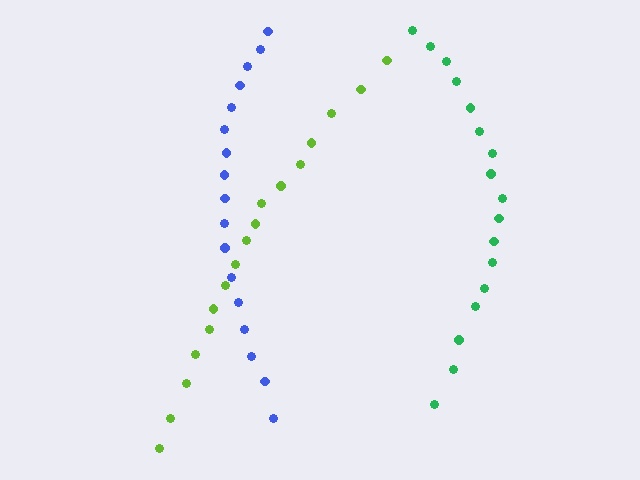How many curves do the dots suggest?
There are 3 distinct paths.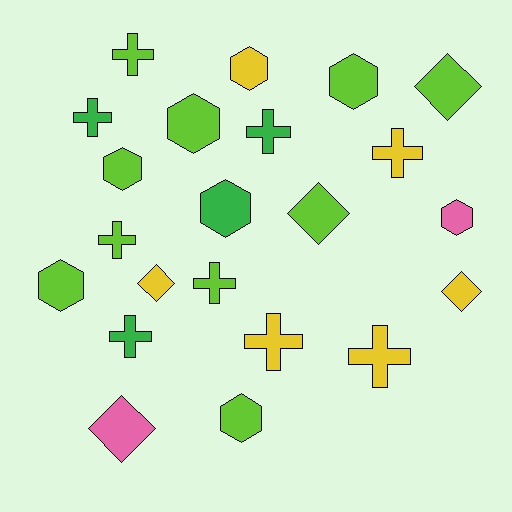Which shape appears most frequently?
Cross, with 9 objects.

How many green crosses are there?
There are 3 green crosses.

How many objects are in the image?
There are 22 objects.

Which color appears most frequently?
Lime, with 10 objects.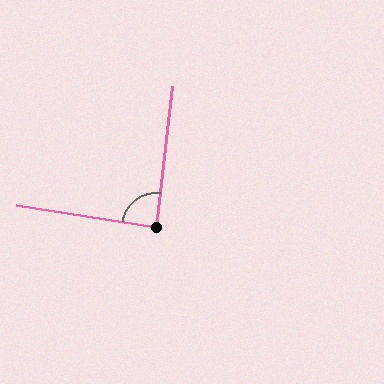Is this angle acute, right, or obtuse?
It is approximately a right angle.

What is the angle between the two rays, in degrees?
Approximately 88 degrees.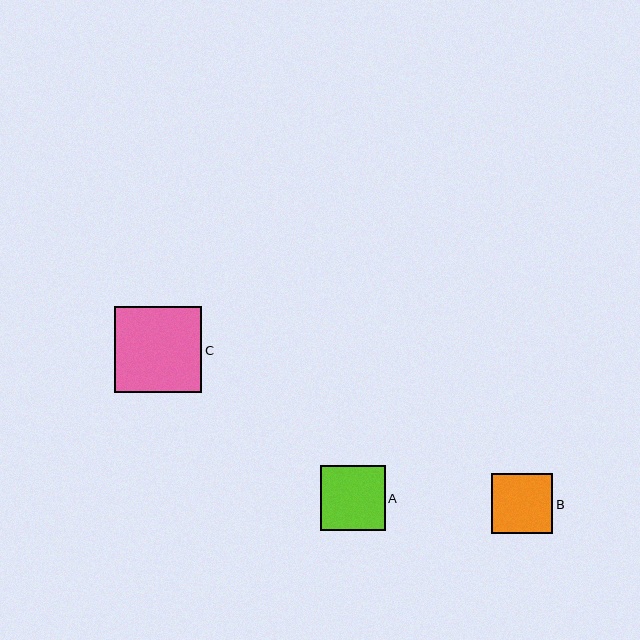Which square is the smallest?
Square B is the smallest with a size of approximately 61 pixels.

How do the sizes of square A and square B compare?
Square A and square B are approximately the same size.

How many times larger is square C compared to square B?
Square C is approximately 1.4 times the size of square B.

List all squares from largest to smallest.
From largest to smallest: C, A, B.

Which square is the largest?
Square C is the largest with a size of approximately 87 pixels.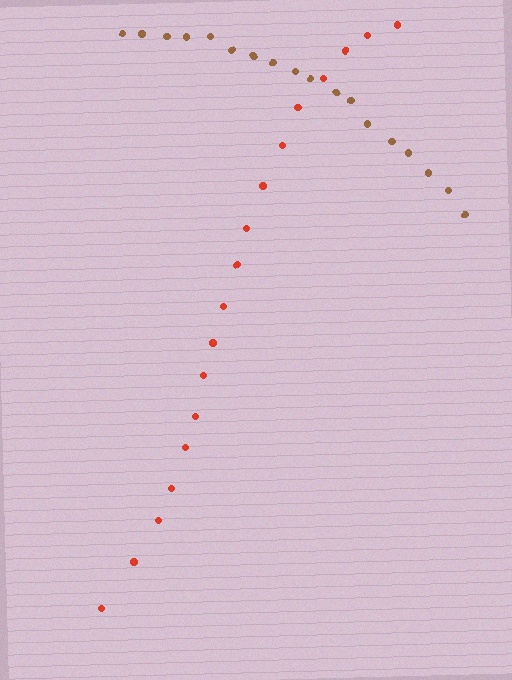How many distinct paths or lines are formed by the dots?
There are 2 distinct paths.